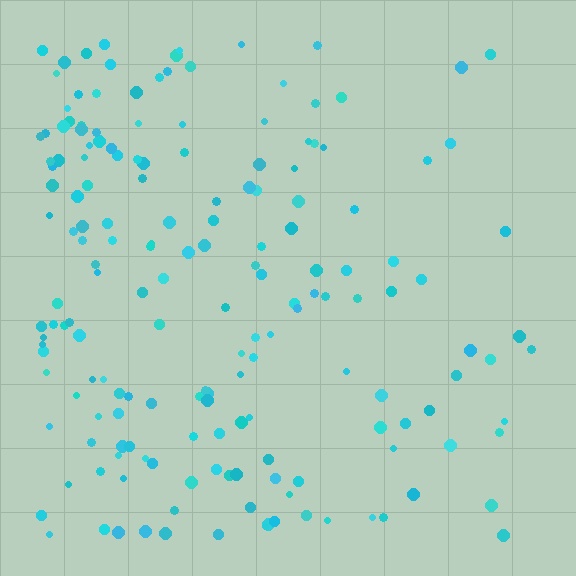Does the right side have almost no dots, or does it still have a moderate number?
Still a moderate number, just noticeably fewer than the left.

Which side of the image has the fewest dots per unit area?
The right.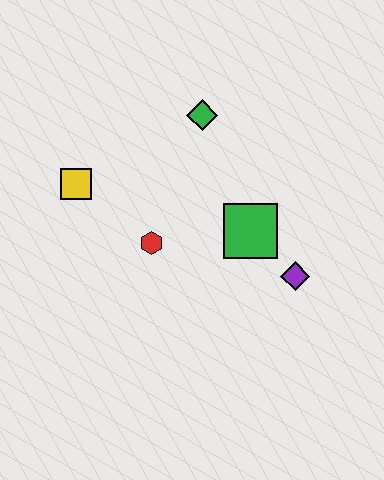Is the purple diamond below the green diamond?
Yes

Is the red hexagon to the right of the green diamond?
No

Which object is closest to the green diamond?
The green square is closest to the green diamond.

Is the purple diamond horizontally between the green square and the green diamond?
No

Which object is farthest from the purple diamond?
The yellow square is farthest from the purple diamond.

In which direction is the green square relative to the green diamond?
The green square is below the green diamond.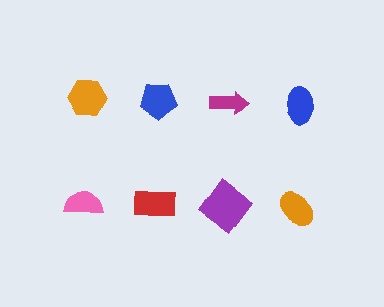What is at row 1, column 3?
A magenta arrow.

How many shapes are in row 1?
4 shapes.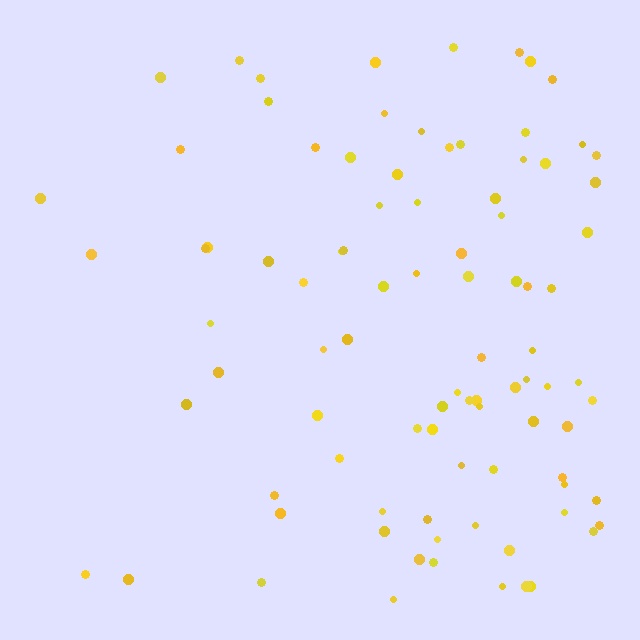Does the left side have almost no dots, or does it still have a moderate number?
Still a moderate number, just noticeably fewer than the right.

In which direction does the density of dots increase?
From left to right, with the right side densest.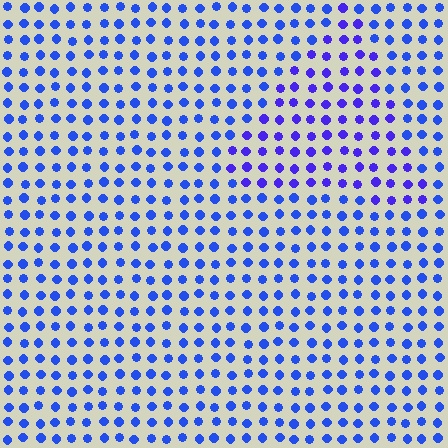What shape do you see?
I see a triangle.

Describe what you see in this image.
The image is filled with small blue elements in a uniform arrangement. A triangle-shaped region is visible where the elements are tinted to a slightly different hue, forming a subtle color boundary.